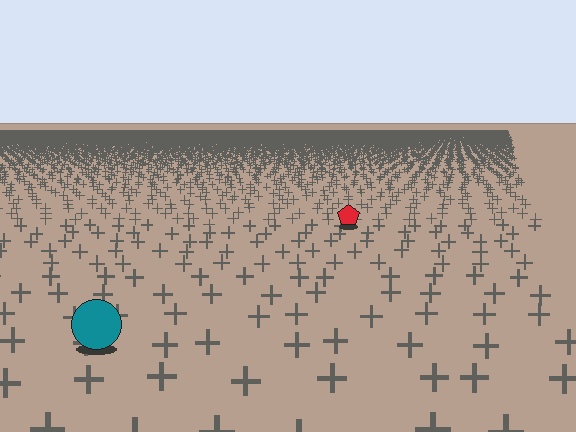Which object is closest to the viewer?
The teal circle is closest. The texture marks near it are larger and more spread out.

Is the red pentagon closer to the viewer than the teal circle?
No. The teal circle is closer — you can tell from the texture gradient: the ground texture is coarser near it.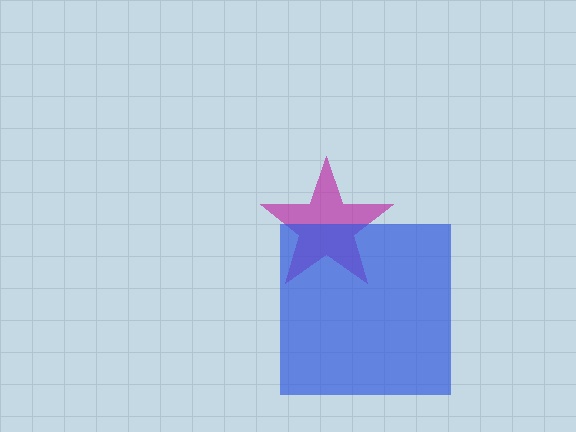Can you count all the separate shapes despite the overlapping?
Yes, there are 2 separate shapes.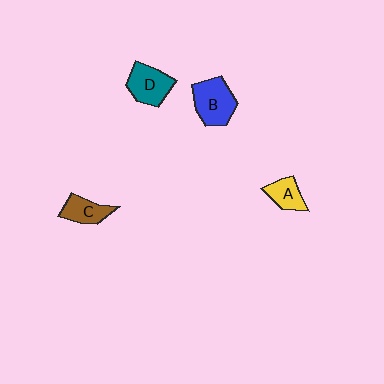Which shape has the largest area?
Shape B (blue).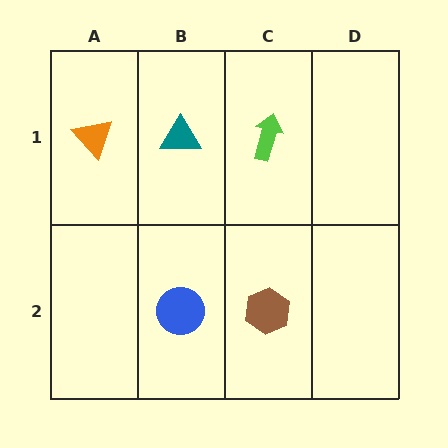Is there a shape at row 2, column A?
No, that cell is empty.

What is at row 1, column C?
A lime arrow.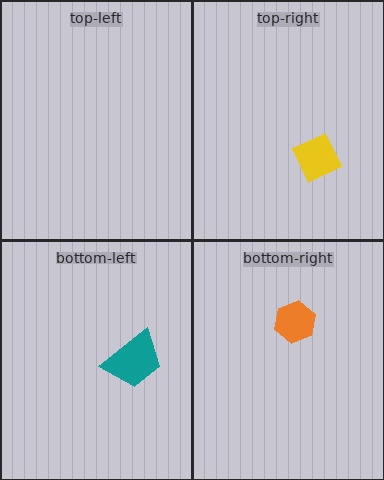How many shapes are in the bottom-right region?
1.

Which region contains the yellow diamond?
The top-right region.